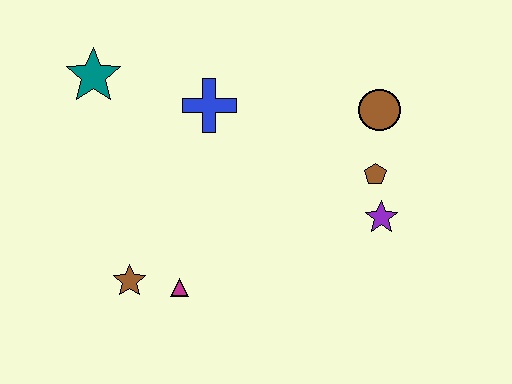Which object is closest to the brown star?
The magenta triangle is closest to the brown star.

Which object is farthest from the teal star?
The purple star is farthest from the teal star.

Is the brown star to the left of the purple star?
Yes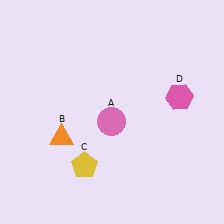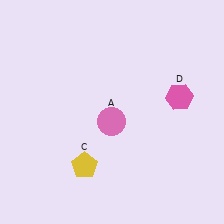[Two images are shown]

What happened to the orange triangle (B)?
The orange triangle (B) was removed in Image 2. It was in the bottom-left area of Image 1.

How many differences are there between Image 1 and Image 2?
There is 1 difference between the two images.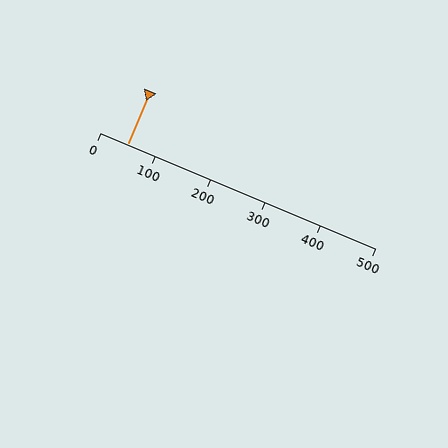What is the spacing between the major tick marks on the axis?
The major ticks are spaced 100 apart.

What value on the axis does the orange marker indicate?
The marker indicates approximately 50.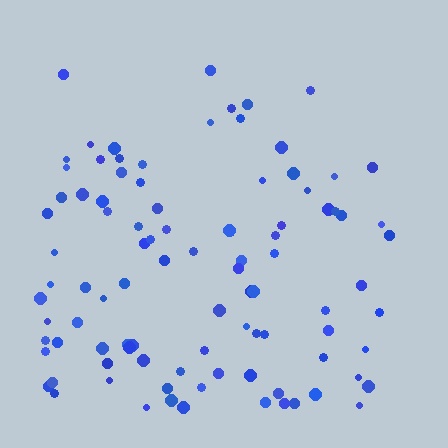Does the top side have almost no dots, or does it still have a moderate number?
Still a moderate number, just noticeably fewer than the bottom.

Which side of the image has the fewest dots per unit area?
The top.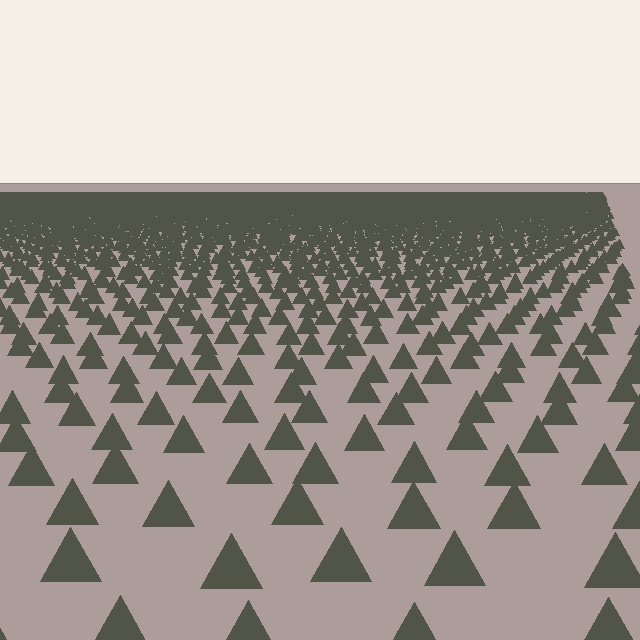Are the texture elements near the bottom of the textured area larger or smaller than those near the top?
Larger. Near the bottom, elements are closer to the viewer and appear at a bigger on-screen size.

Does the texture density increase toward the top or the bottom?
Density increases toward the top.